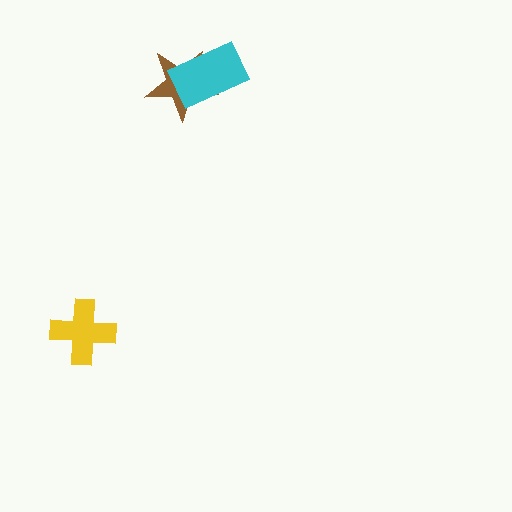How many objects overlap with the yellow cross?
0 objects overlap with the yellow cross.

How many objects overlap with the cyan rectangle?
1 object overlaps with the cyan rectangle.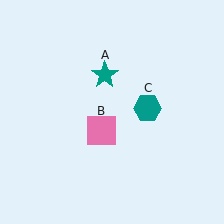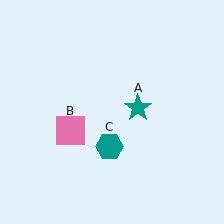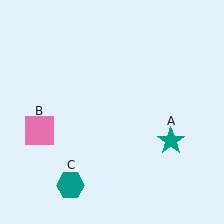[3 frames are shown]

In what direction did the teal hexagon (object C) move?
The teal hexagon (object C) moved down and to the left.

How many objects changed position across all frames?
3 objects changed position: teal star (object A), pink square (object B), teal hexagon (object C).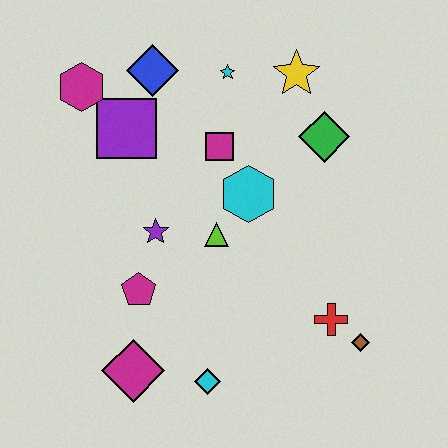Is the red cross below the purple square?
Yes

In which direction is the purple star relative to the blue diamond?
The purple star is below the blue diamond.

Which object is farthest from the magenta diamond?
The yellow star is farthest from the magenta diamond.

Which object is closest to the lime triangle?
The cyan hexagon is closest to the lime triangle.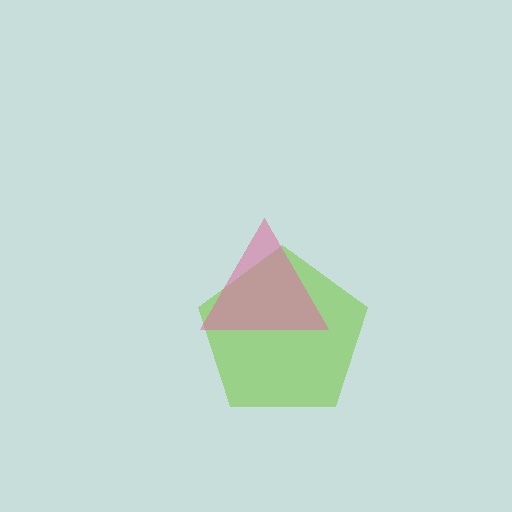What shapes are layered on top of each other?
The layered shapes are: a lime pentagon, a pink triangle.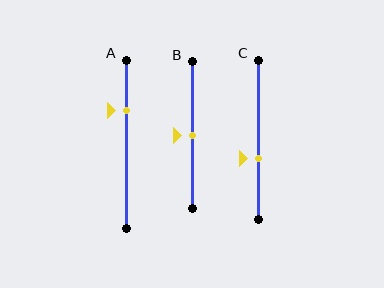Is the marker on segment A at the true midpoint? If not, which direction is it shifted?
No, the marker on segment A is shifted upward by about 20% of the segment length.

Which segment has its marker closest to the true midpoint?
Segment B has its marker closest to the true midpoint.